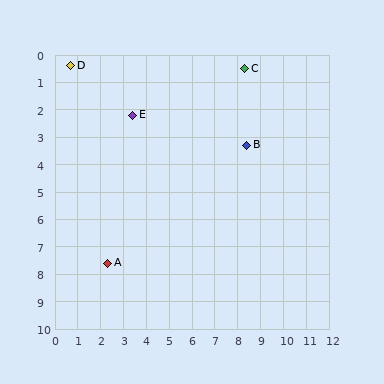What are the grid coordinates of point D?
Point D is at approximately (0.7, 0.4).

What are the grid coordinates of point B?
Point B is at approximately (8.4, 3.3).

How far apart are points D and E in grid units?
Points D and E are about 3.2 grid units apart.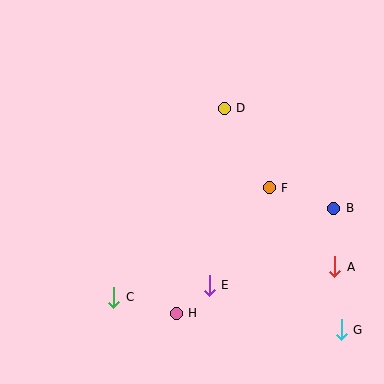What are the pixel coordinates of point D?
Point D is at (224, 108).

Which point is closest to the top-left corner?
Point D is closest to the top-left corner.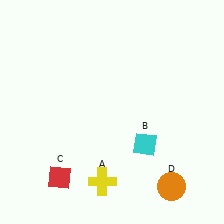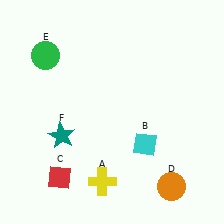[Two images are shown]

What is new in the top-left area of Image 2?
A green circle (E) was added in the top-left area of Image 2.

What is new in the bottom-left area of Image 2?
A teal star (F) was added in the bottom-left area of Image 2.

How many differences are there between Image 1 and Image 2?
There are 2 differences between the two images.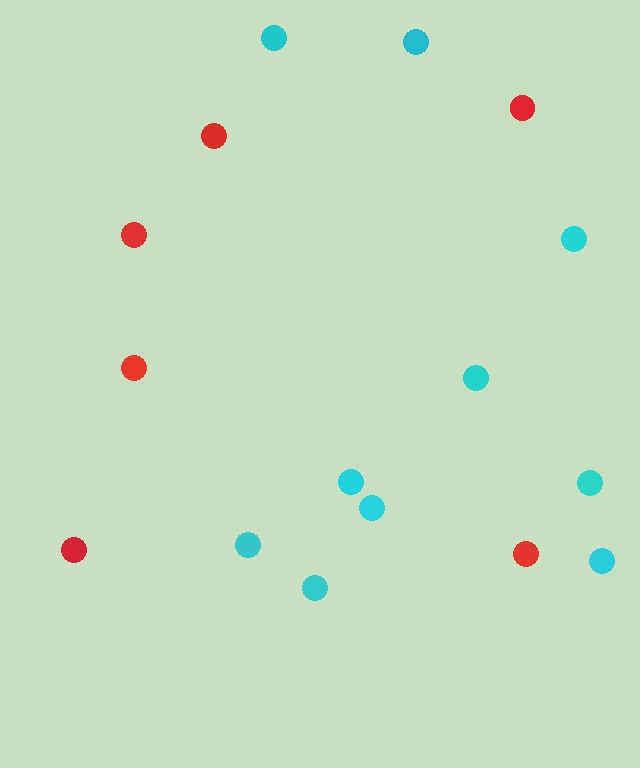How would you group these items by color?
There are 2 groups: one group of cyan circles (10) and one group of red circles (6).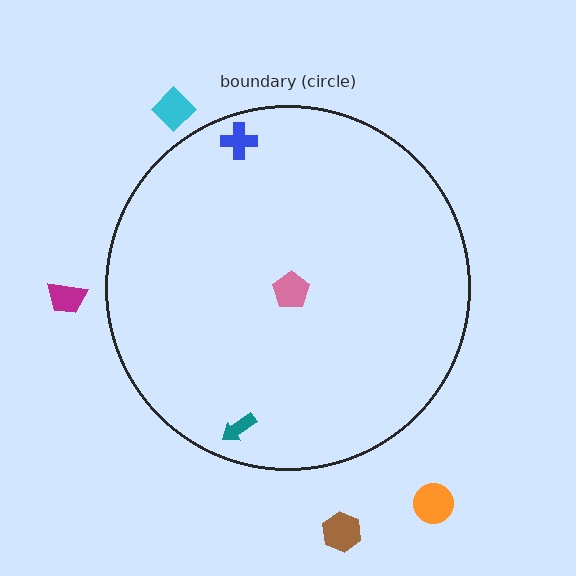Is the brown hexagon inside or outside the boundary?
Outside.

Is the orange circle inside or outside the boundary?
Outside.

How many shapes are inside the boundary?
3 inside, 4 outside.